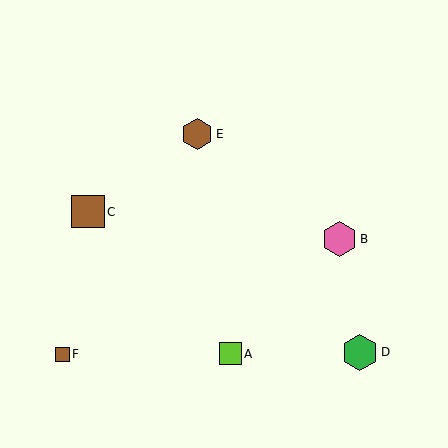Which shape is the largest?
The green hexagon (labeled D) is the largest.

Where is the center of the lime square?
The center of the lime square is at (230, 354).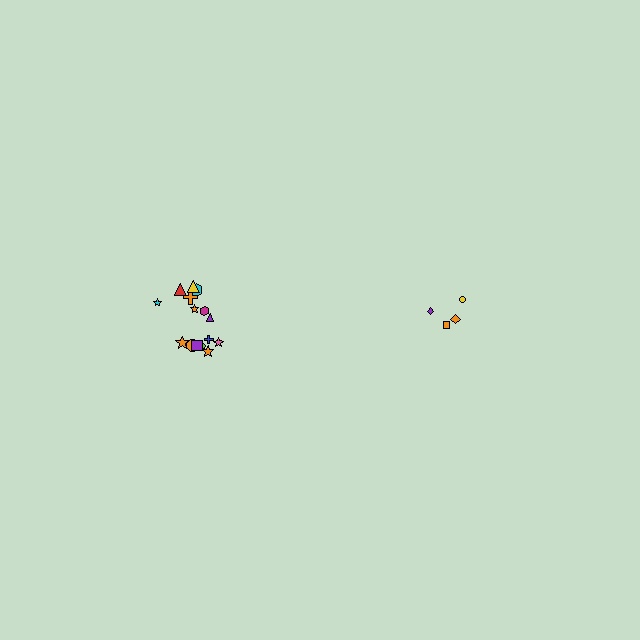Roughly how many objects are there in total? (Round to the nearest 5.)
Roughly 20 objects in total.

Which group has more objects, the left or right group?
The left group.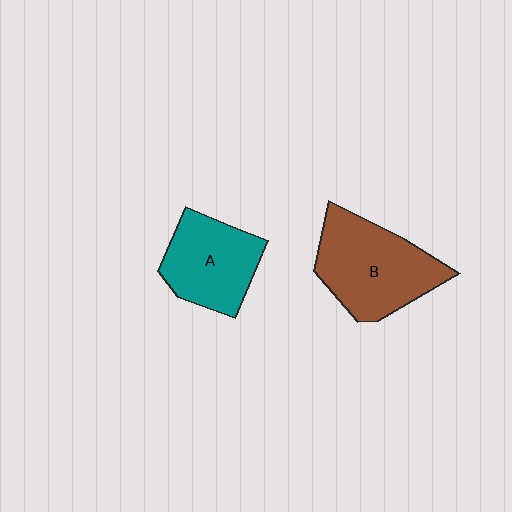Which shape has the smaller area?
Shape A (teal).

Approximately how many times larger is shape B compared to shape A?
Approximately 1.3 times.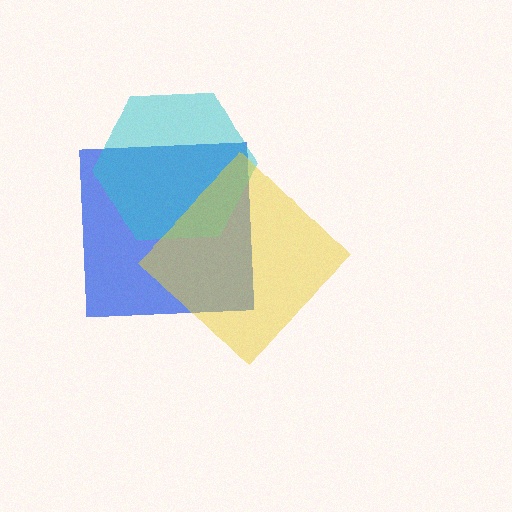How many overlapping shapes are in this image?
There are 3 overlapping shapes in the image.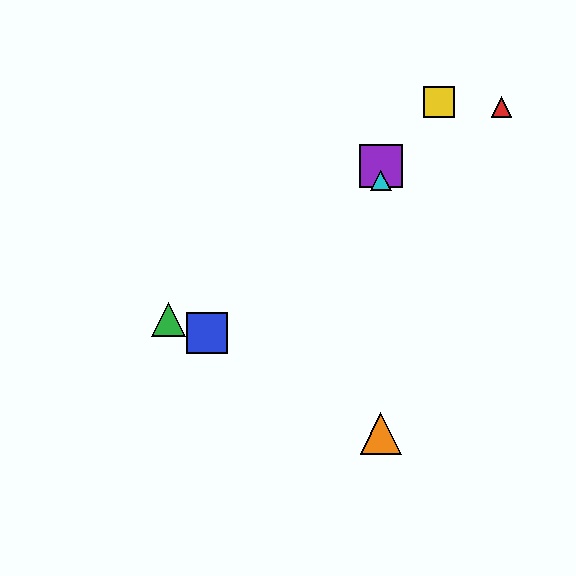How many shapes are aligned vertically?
3 shapes (the purple square, the orange triangle, the cyan triangle) are aligned vertically.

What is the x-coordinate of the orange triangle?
The orange triangle is at x≈381.